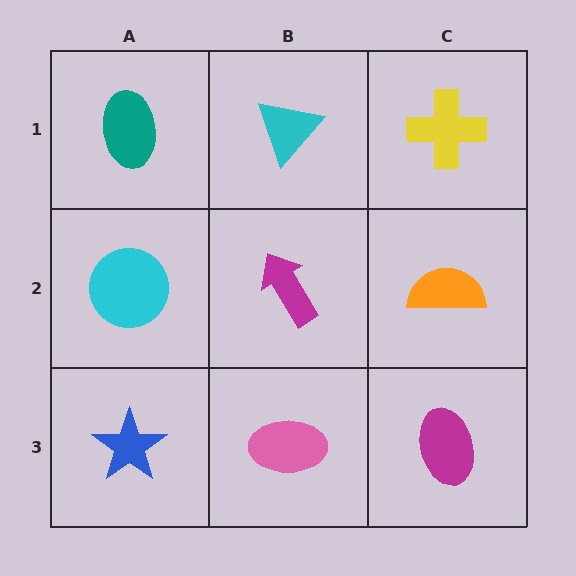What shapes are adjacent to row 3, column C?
An orange semicircle (row 2, column C), a pink ellipse (row 3, column B).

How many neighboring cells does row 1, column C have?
2.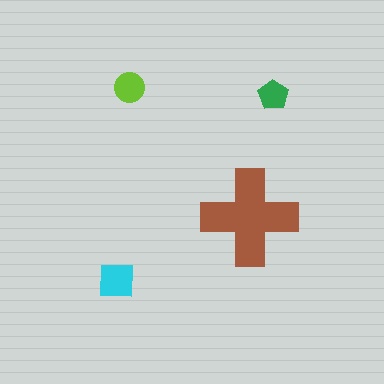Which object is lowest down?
The cyan square is bottommost.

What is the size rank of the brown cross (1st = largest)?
1st.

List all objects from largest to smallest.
The brown cross, the cyan square, the lime circle, the green pentagon.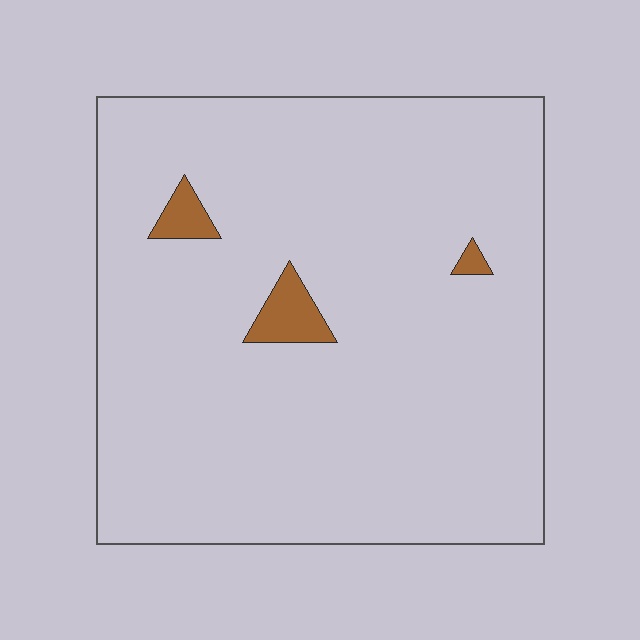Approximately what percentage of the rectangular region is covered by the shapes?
Approximately 5%.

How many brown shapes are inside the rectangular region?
3.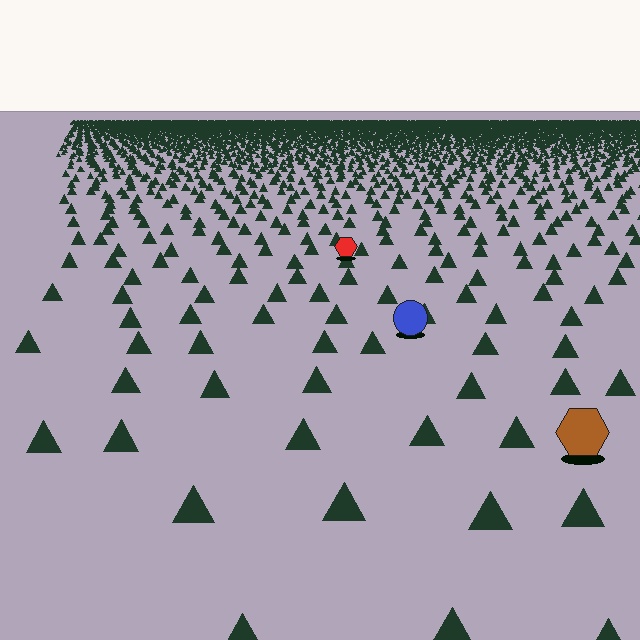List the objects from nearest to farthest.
From nearest to farthest: the brown hexagon, the blue circle, the red hexagon.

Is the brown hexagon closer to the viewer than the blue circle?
Yes. The brown hexagon is closer — you can tell from the texture gradient: the ground texture is coarser near it.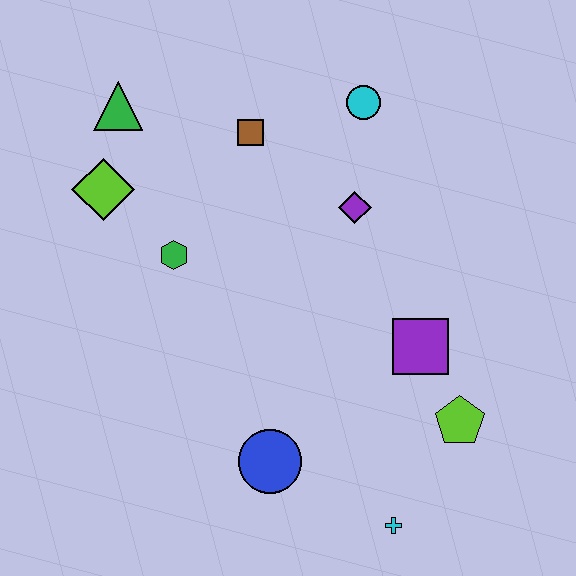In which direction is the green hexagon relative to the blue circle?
The green hexagon is above the blue circle.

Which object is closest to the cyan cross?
The lime pentagon is closest to the cyan cross.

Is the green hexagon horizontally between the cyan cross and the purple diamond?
No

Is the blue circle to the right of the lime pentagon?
No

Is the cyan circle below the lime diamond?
No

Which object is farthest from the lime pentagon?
The green triangle is farthest from the lime pentagon.